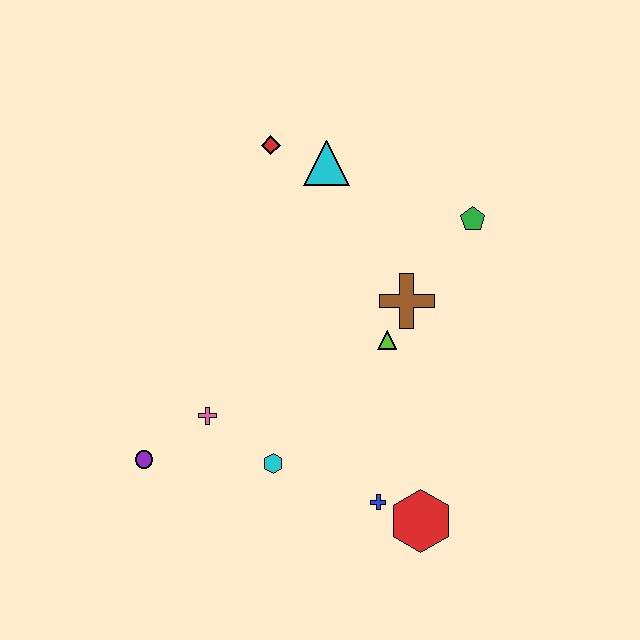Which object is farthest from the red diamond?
The red hexagon is farthest from the red diamond.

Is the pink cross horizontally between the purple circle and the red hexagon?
Yes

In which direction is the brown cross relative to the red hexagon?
The brown cross is above the red hexagon.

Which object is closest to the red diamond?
The cyan triangle is closest to the red diamond.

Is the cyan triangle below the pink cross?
No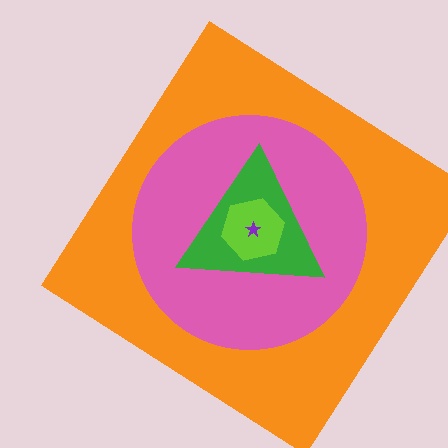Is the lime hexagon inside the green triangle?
Yes.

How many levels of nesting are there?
5.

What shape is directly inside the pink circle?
The green triangle.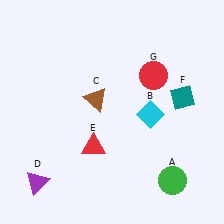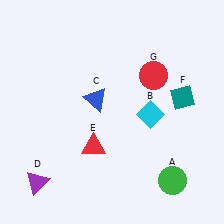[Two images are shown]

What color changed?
The triangle (C) changed from brown in Image 1 to blue in Image 2.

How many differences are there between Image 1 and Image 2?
There is 1 difference between the two images.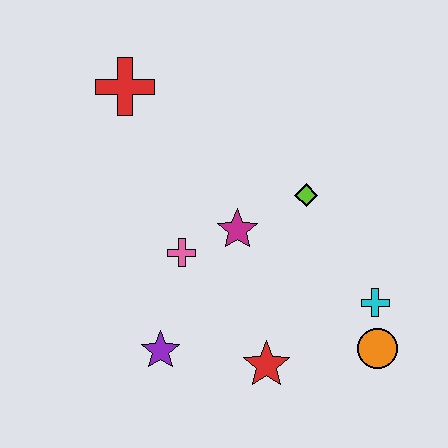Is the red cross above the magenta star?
Yes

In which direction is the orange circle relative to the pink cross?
The orange circle is to the right of the pink cross.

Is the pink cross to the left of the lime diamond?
Yes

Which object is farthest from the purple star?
The red cross is farthest from the purple star.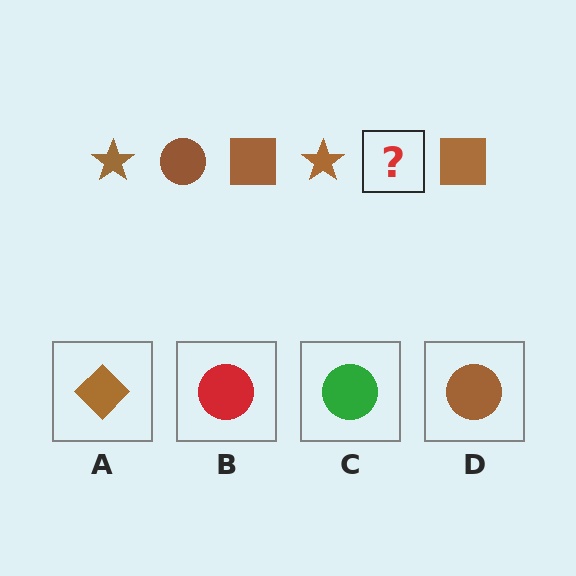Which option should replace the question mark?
Option D.